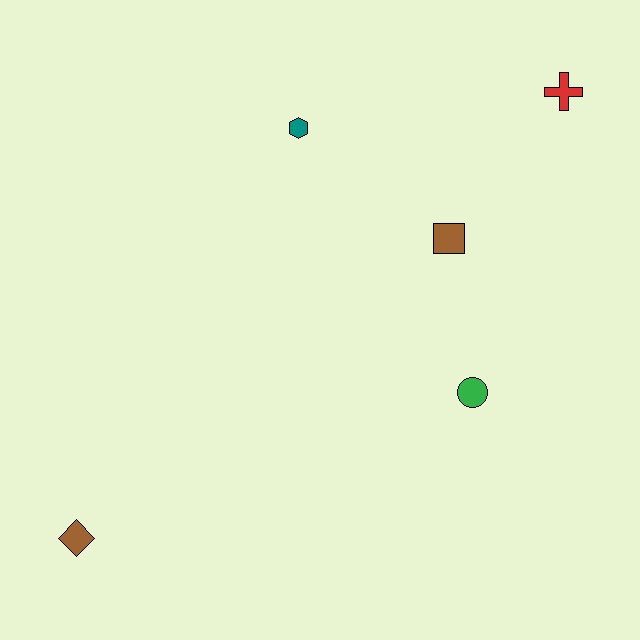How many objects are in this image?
There are 5 objects.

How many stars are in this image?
There are no stars.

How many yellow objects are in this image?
There are no yellow objects.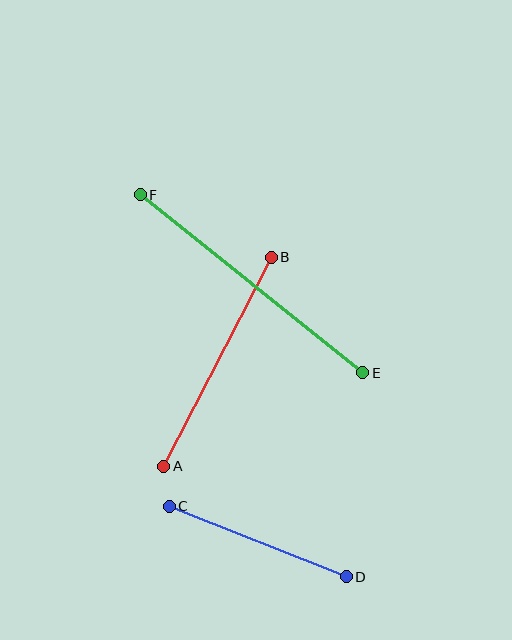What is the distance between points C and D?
The distance is approximately 190 pixels.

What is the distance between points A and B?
The distance is approximately 235 pixels.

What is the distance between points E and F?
The distance is approximately 285 pixels.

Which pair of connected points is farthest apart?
Points E and F are farthest apart.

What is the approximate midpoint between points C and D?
The midpoint is at approximately (258, 542) pixels.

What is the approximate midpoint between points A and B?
The midpoint is at approximately (217, 362) pixels.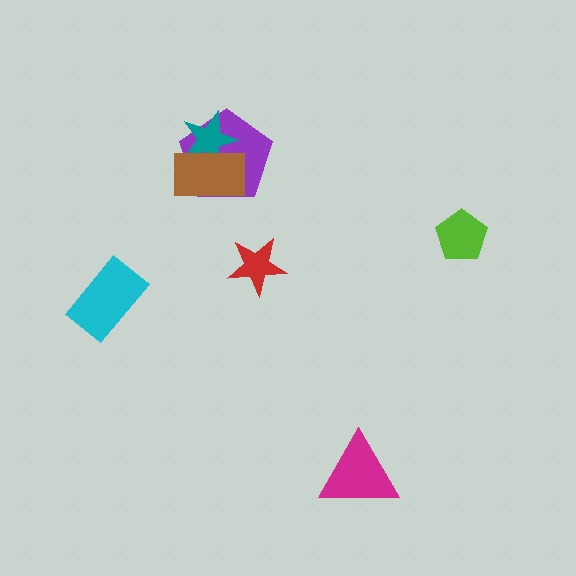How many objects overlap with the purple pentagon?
2 objects overlap with the purple pentagon.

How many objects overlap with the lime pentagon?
0 objects overlap with the lime pentagon.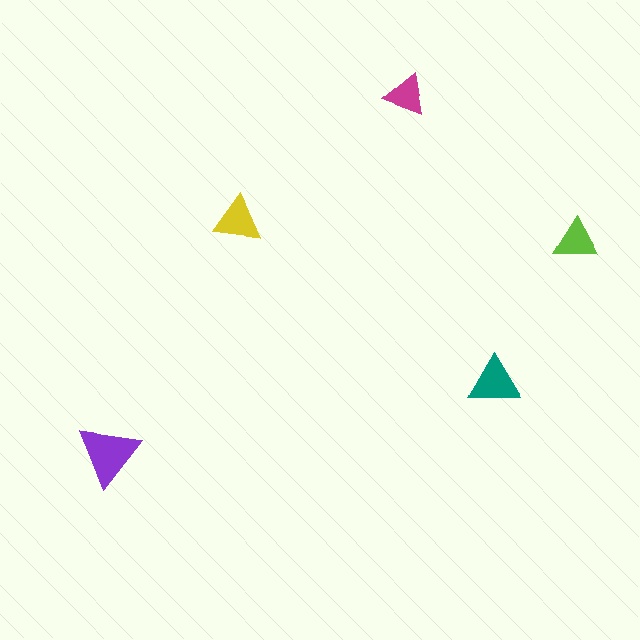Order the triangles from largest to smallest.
the purple one, the teal one, the yellow one, the lime one, the magenta one.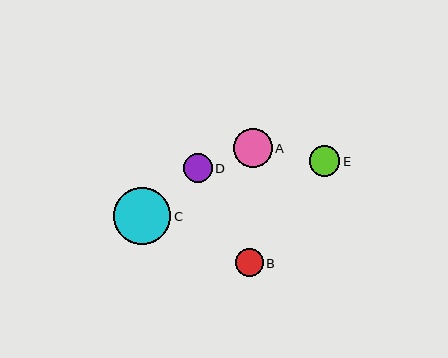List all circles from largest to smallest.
From largest to smallest: C, A, E, D, B.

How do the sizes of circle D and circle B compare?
Circle D and circle B are approximately the same size.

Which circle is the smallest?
Circle B is the smallest with a size of approximately 27 pixels.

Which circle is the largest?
Circle C is the largest with a size of approximately 57 pixels.